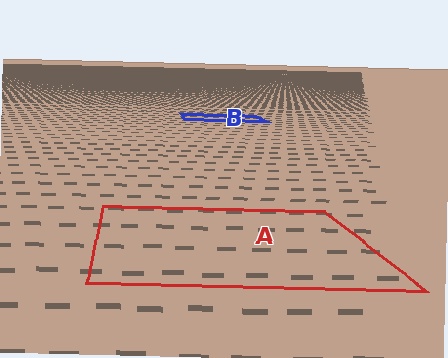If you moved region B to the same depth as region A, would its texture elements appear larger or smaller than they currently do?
They would appear larger. At a closer depth, the same texture elements are projected at a bigger on-screen size.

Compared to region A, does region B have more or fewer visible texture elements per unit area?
Region B has more texture elements per unit area — they are packed more densely because it is farther away.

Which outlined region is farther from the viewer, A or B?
Region B is farther from the viewer — the texture elements inside it appear smaller and more densely packed.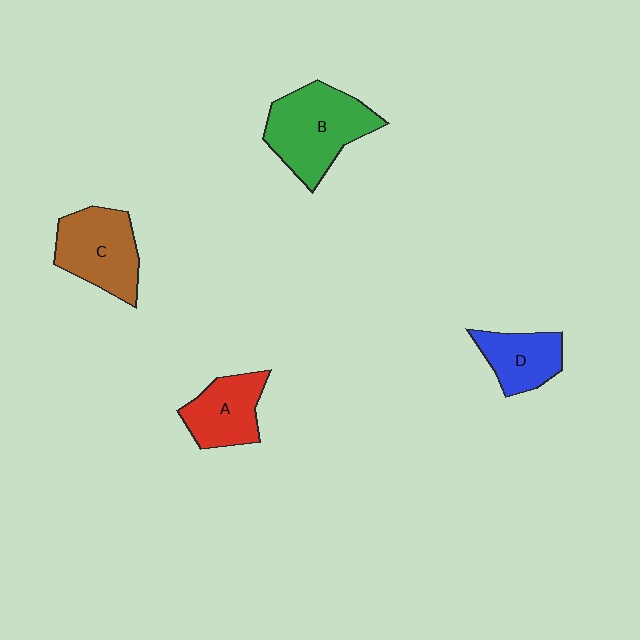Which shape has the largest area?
Shape B (green).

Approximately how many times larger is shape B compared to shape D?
Approximately 1.7 times.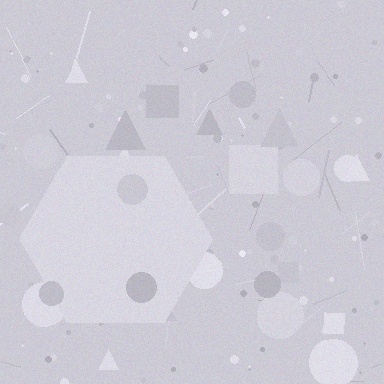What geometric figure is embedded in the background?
A hexagon is embedded in the background.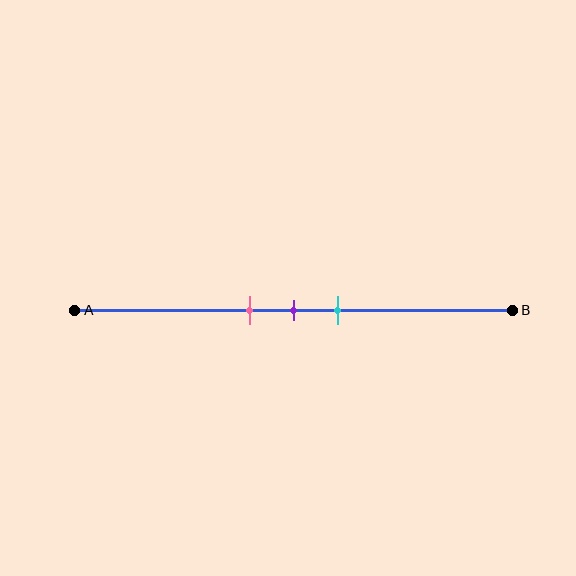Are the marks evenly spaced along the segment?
Yes, the marks are approximately evenly spaced.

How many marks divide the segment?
There are 3 marks dividing the segment.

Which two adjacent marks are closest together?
The pink and purple marks are the closest adjacent pair.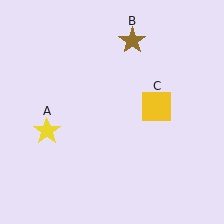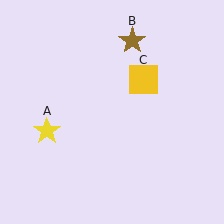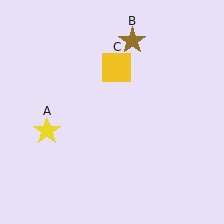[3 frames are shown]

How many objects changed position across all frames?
1 object changed position: yellow square (object C).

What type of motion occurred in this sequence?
The yellow square (object C) rotated counterclockwise around the center of the scene.